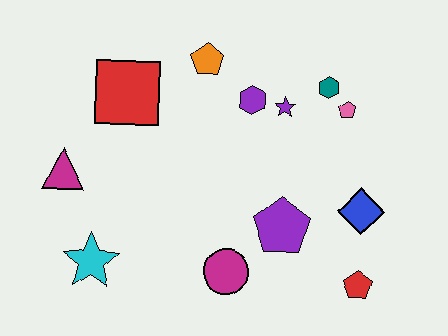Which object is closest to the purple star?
The purple hexagon is closest to the purple star.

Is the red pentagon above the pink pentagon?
No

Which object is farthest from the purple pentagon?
The magenta triangle is farthest from the purple pentagon.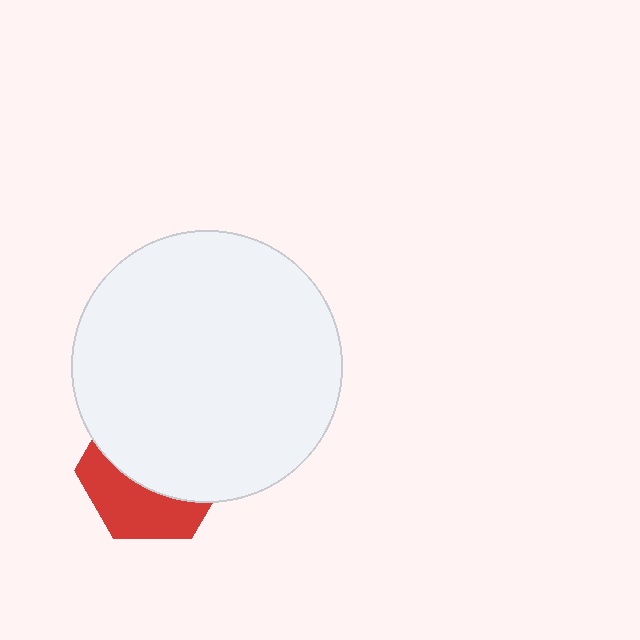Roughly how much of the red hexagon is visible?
A small part of it is visible (roughly 39%).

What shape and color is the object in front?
The object in front is a white circle.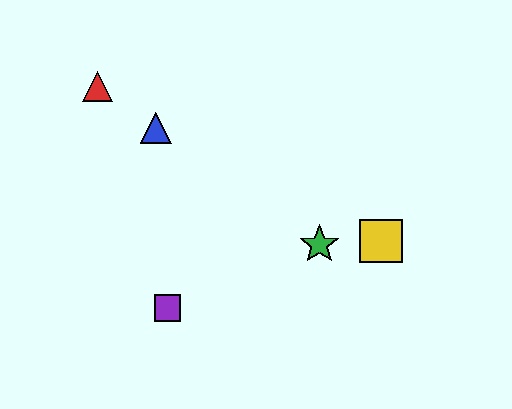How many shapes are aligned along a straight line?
3 shapes (the red triangle, the blue triangle, the green star) are aligned along a straight line.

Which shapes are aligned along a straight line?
The red triangle, the blue triangle, the green star are aligned along a straight line.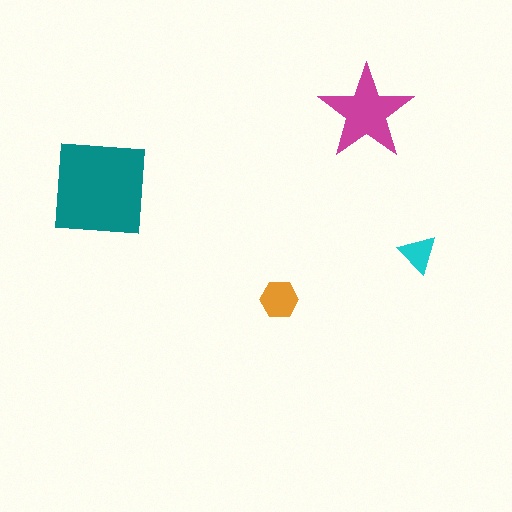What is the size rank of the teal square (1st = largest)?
1st.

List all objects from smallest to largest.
The cyan triangle, the orange hexagon, the magenta star, the teal square.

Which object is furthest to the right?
The cyan triangle is rightmost.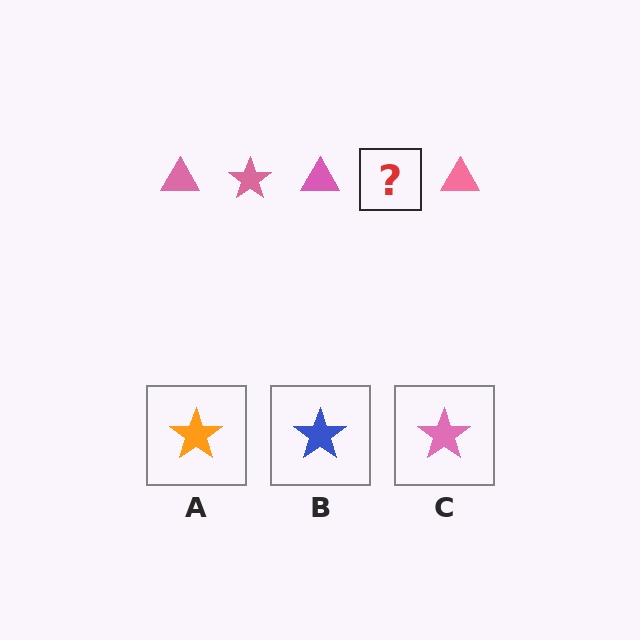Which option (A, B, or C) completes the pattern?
C.